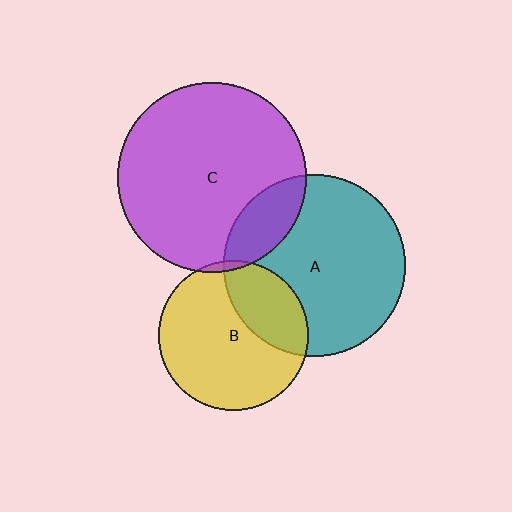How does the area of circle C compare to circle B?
Approximately 1.6 times.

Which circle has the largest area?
Circle C (purple).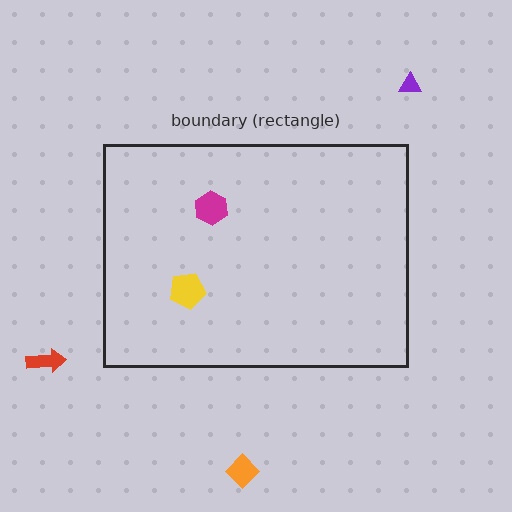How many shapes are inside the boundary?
2 inside, 3 outside.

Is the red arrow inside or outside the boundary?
Outside.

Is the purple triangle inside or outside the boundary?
Outside.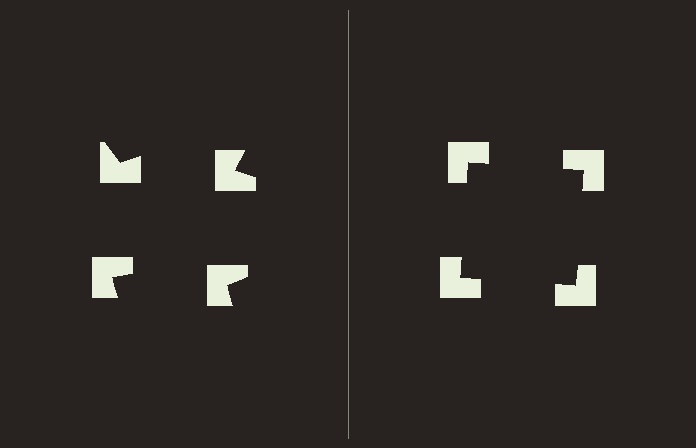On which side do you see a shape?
An illusory square appears on the right side. On the left side the wedge cuts are rotated, so no coherent shape forms.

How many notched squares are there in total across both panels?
8 — 4 on each side.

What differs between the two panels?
The notched squares are positioned identically on both sides; only the wedge orientations differ. On the right they align to a square; on the left they are misaligned.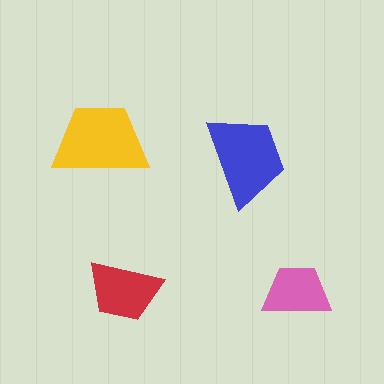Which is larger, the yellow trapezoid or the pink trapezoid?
The yellow one.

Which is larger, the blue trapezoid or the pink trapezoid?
The blue one.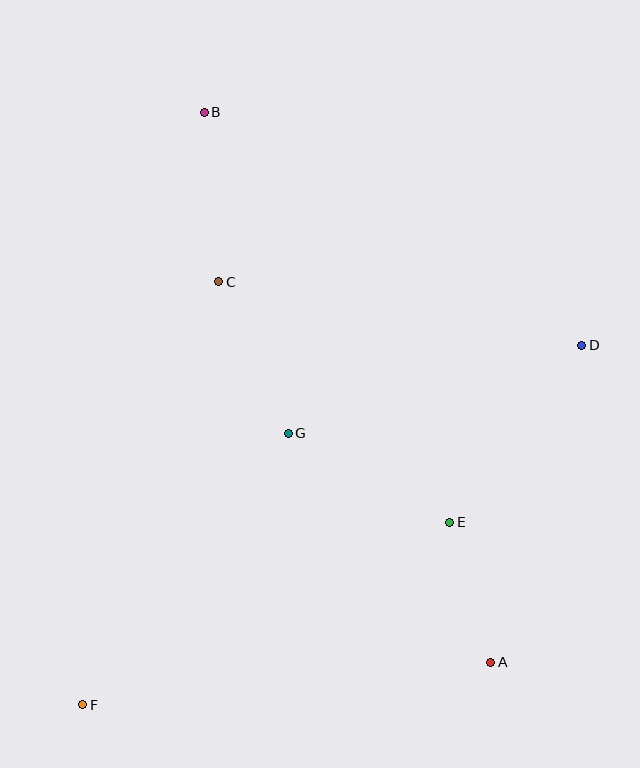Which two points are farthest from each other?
Points A and B are farthest from each other.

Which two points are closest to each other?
Points A and E are closest to each other.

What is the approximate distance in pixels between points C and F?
The distance between C and F is approximately 444 pixels.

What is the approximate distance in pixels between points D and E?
The distance between D and E is approximately 221 pixels.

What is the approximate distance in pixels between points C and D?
The distance between C and D is approximately 368 pixels.